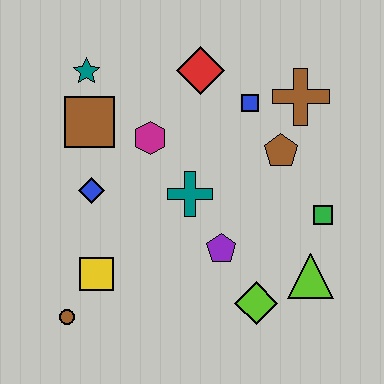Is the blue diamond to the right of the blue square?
No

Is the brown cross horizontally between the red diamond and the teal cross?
No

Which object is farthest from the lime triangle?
The teal star is farthest from the lime triangle.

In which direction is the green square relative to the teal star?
The green square is to the right of the teal star.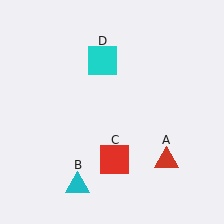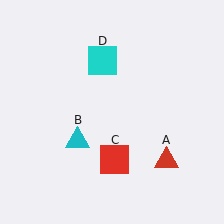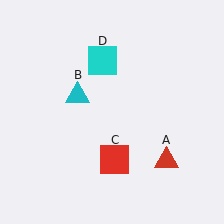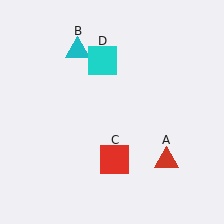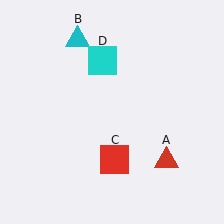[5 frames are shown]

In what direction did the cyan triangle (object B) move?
The cyan triangle (object B) moved up.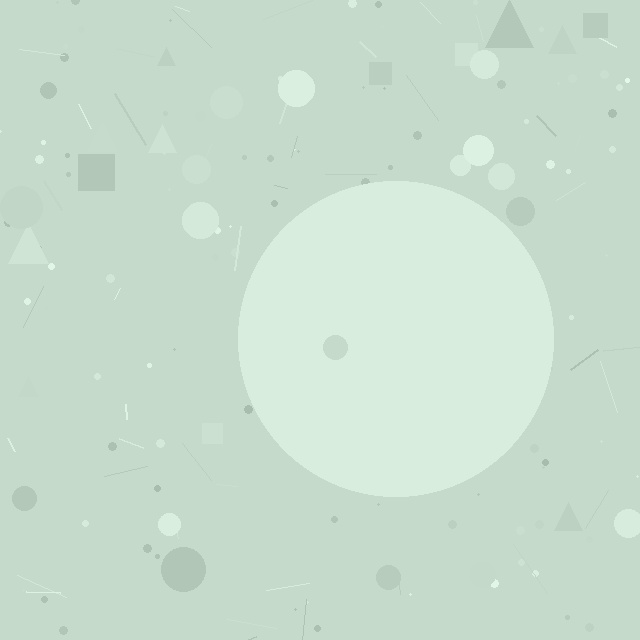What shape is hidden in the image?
A circle is hidden in the image.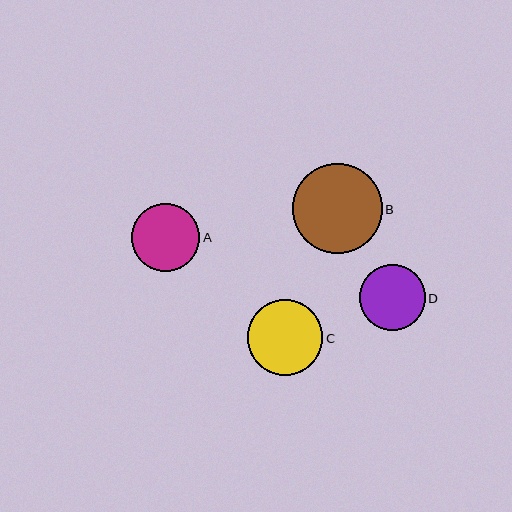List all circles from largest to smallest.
From largest to smallest: B, C, A, D.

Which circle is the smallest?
Circle D is the smallest with a size of approximately 66 pixels.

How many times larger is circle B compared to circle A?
Circle B is approximately 1.3 times the size of circle A.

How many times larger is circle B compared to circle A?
Circle B is approximately 1.3 times the size of circle A.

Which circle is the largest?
Circle B is the largest with a size of approximately 90 pixels.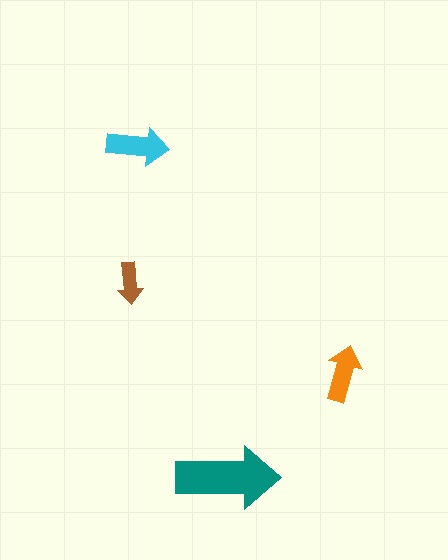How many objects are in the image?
There are 4 objects in the image.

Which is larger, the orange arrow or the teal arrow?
The teal one.